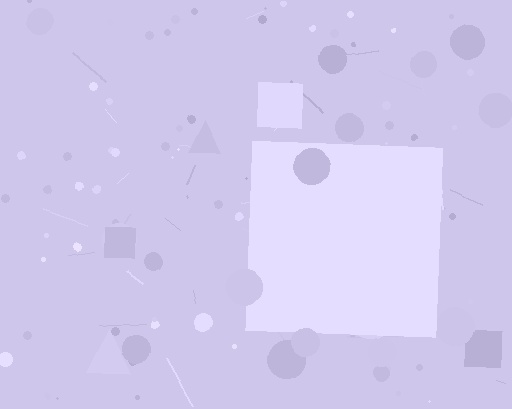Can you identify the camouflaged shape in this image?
The camouflaged shape is a square.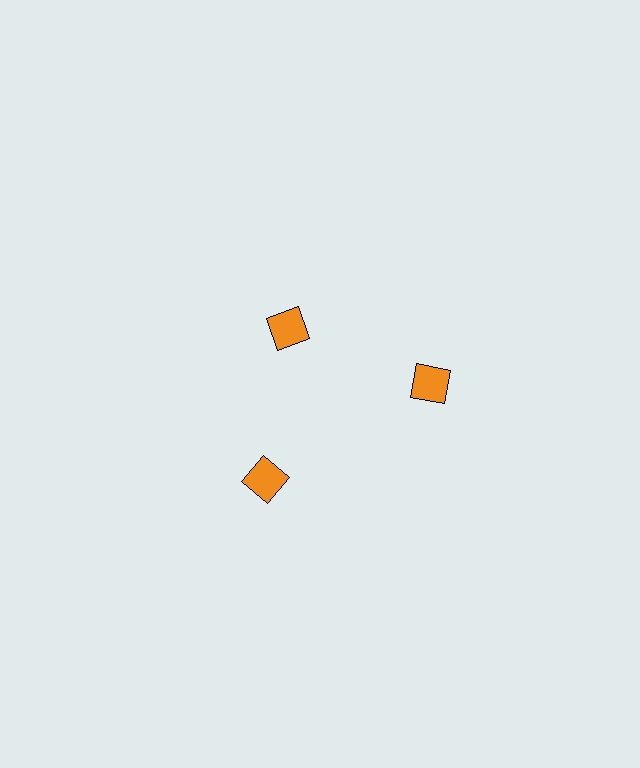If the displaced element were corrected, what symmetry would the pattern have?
It would have 3-fold rotational symmetry — the pattern would map onto itself every 120 degrees.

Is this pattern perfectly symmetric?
No. The 3 orange diamonds are arranged in a ring, but one element near the 11 o'clock position is pulled inward toward the center, breaking the 3-fold rotational symmetry.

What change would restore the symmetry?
The symmetry would be restored by moving it outward, back onto the ring so that all 3 diamonds sit at equal angles and equal distance from the center.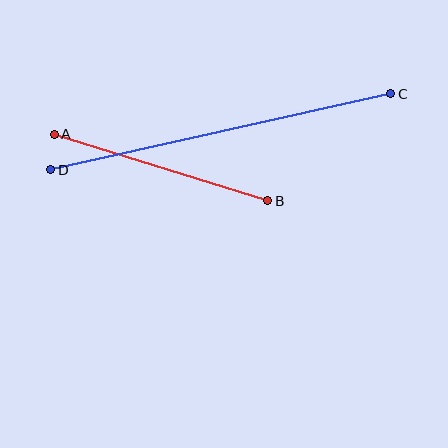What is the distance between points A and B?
The distance is approximately 223 pixels.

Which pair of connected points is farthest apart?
Points C and D are farthest apart.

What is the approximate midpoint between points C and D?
The midpoint is at approximately (221, 132) pixels.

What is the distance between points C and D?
The distance is approximately 348 pixels.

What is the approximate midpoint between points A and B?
The midpoint is at approximately (161, 167) pixels.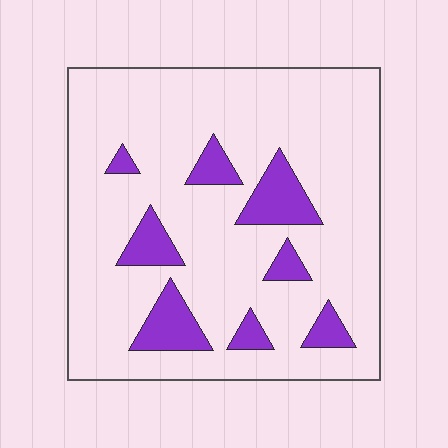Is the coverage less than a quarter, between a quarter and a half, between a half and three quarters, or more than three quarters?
Less than a quarter.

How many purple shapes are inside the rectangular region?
8.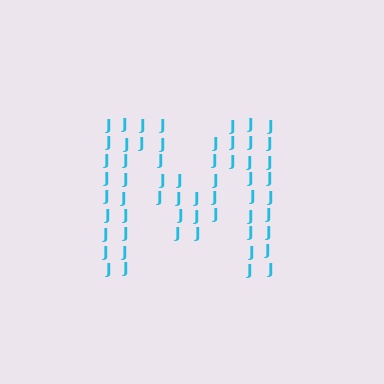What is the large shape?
The large shape is the letter M.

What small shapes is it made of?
It is made of small letter J's.